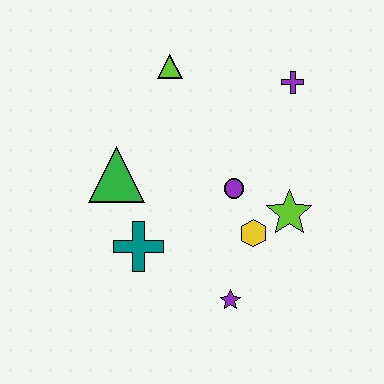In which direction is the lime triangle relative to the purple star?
The lime triangle is above the purple star.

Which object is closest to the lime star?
The yellow hexagon is closest to the lime star.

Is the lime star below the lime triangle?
Yes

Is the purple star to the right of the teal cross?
Yes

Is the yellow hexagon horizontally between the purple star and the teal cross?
No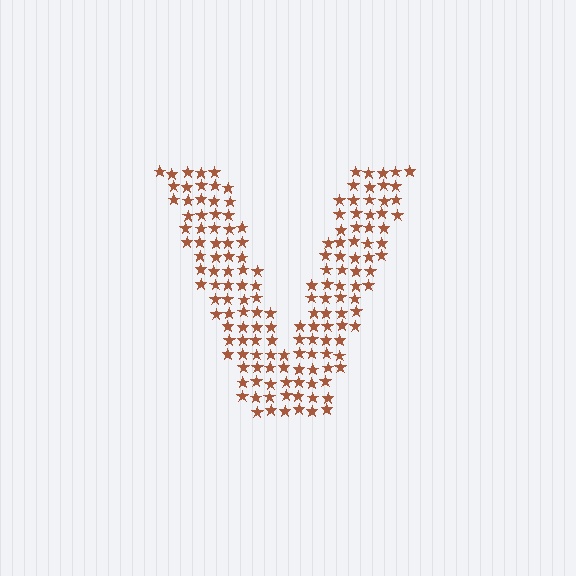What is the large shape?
The large shape is the letter V.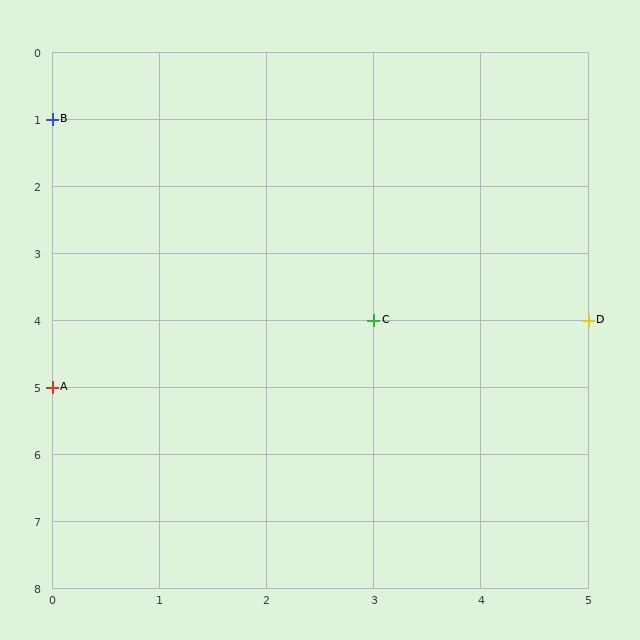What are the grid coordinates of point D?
Point D is at grid coordinates (5, 4).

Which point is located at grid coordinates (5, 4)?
Point D is at (5, 4).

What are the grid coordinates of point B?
Point B is at grid coordinates (0, 1).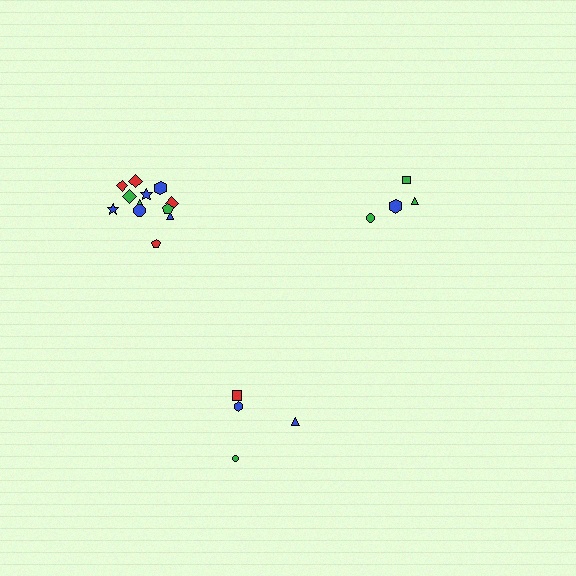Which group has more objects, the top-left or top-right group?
The top-left group.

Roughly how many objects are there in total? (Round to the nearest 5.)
Roughly 20 objects in total.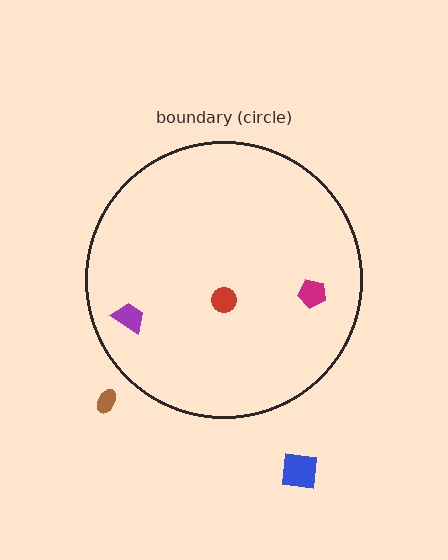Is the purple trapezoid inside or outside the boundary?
Inside.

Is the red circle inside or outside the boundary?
Inside.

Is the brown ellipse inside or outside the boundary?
Outside.